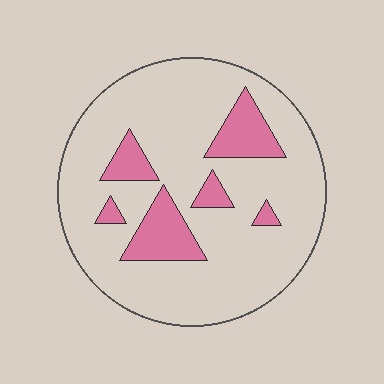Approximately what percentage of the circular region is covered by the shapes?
Approximately 15%.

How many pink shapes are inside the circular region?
6.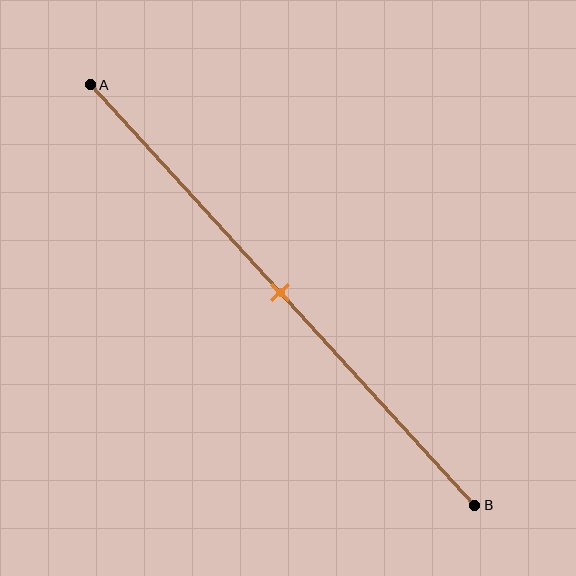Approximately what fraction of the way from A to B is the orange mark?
The orange mark is approximately 50% of the way from A to B.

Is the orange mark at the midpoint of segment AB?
Yes, the mark is approximately at the midpoint.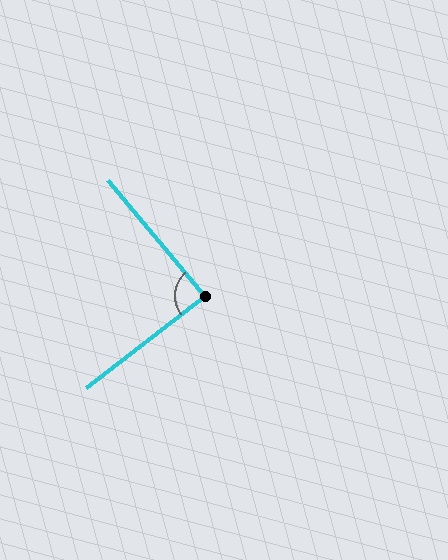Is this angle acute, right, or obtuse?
It is approximately a right angle.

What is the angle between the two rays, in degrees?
Approximately 87 degrees.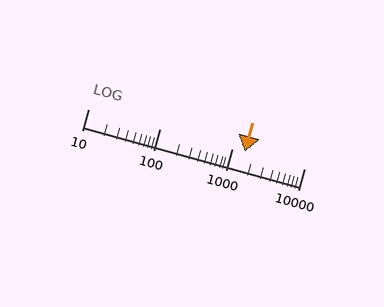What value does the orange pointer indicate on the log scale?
The pointer indicates approximately 1500.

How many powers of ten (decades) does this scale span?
The scale spans 3 decades, from 10 to 10000.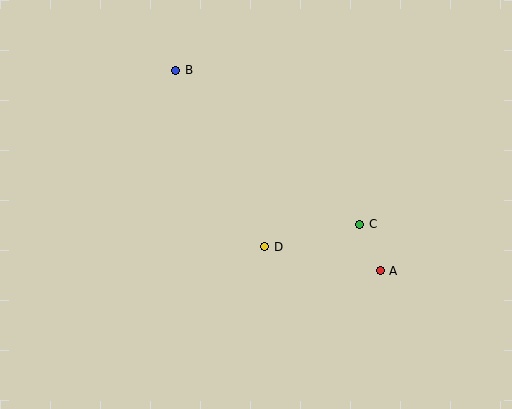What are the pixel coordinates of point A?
Point A is at (380, 271).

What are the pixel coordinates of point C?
Point C is at (360, 224).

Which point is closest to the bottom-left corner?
Point D is closest to the bottom-left corner.